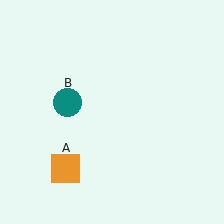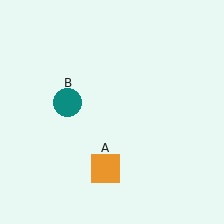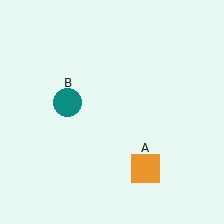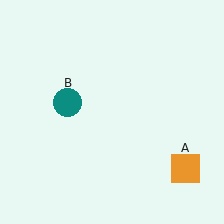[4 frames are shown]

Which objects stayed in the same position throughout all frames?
Teal circle (object B) remained stationary.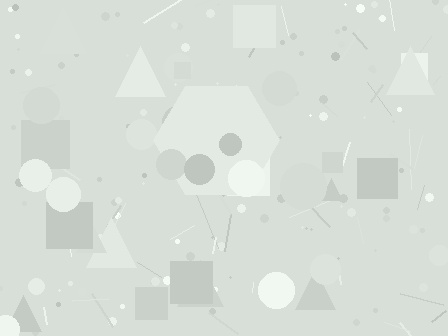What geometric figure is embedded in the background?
A hexagon is embedded in the background.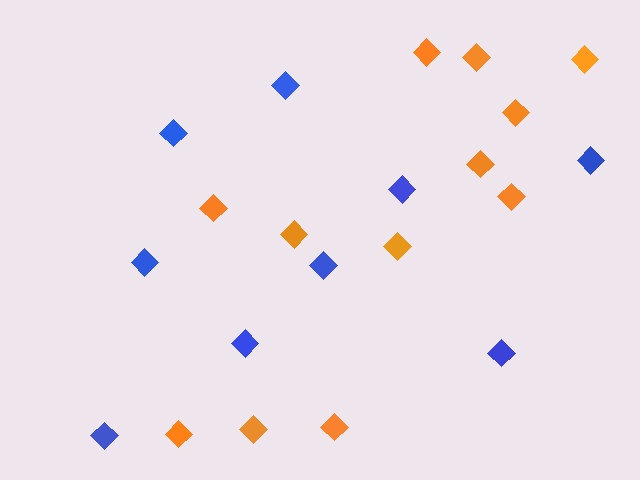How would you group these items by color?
There are 2 groups: one group of orange diamonds (12) and one group of blue diamonds (9).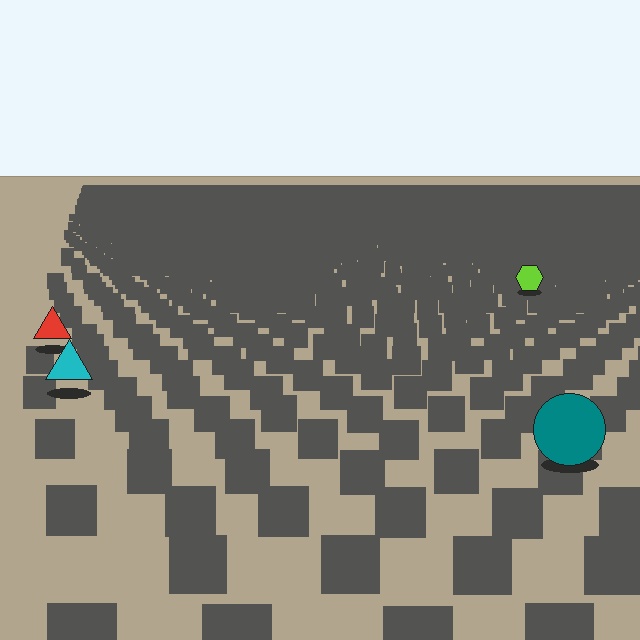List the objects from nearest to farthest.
From nearest to farthest: the teal circle, the cyan triangle, the red triangle, the lime hexagon.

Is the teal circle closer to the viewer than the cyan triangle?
Yes. The teal circle is closer — you can tell from the texture gradient: the ground texture is coarser near it.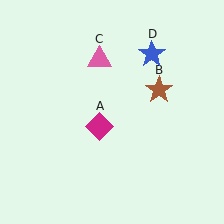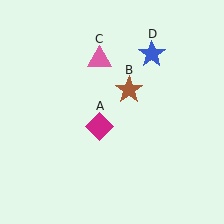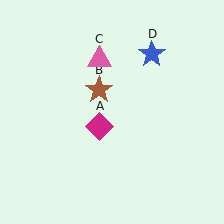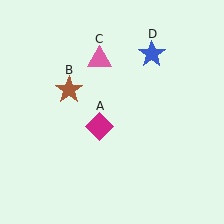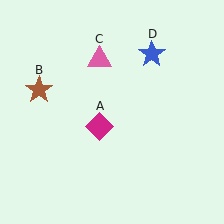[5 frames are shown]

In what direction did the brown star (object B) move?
The brown star (object B) moved left.